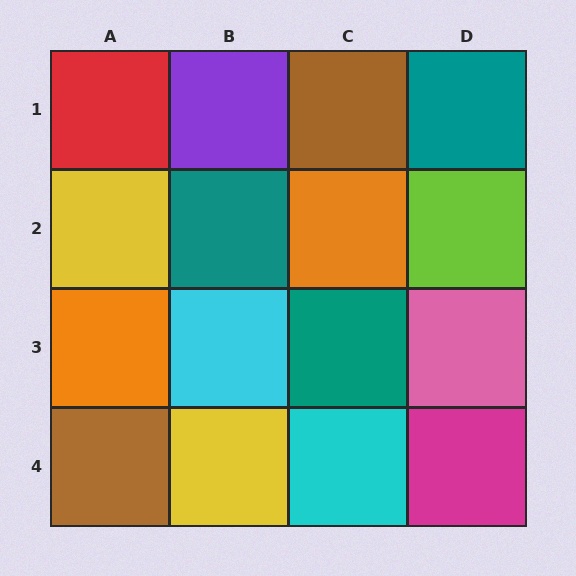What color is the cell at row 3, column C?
Teal.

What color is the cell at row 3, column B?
Cyan.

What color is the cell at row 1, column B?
Purple.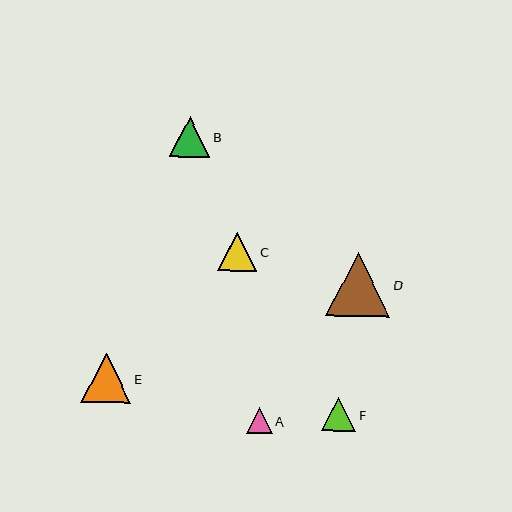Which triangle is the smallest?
Triangle A is the smallest with a size of approximately 26 pixels.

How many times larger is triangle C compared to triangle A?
Triangle C is approximately 1.5 times the size of triangle A.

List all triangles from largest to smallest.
From largest to smallest: D, E, B, C, F, A.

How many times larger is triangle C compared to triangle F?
Triangle C is approximately 1.1 times the size of triangle F.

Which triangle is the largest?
Triangle D is the largest with a size of approximately 64 pixels.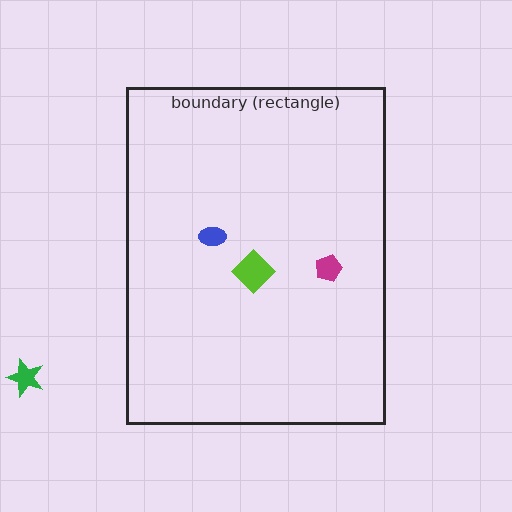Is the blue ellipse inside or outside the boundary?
Inside.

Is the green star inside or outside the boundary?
Outside.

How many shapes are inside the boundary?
3 inside, 1 outside.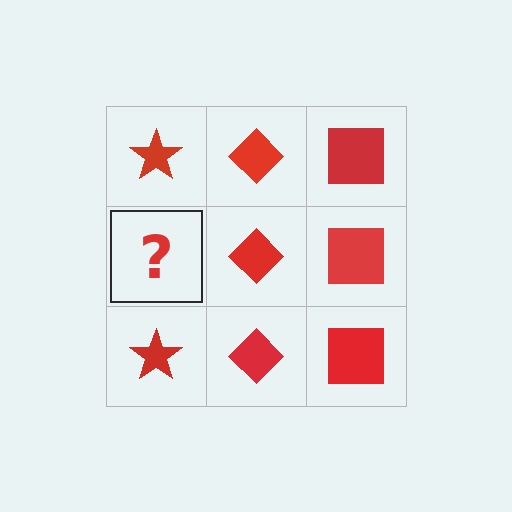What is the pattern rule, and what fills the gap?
The rule is that each column has a consistent shape. The gap should be filled with a red star.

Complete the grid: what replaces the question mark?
The question mark should be replaced with a red star.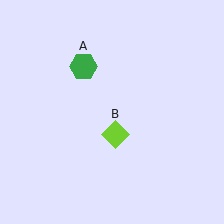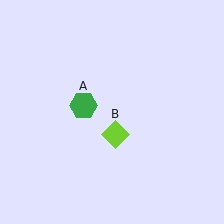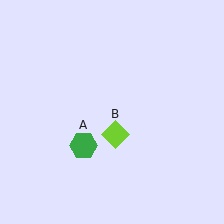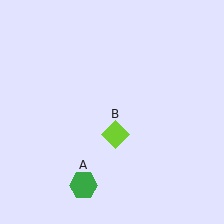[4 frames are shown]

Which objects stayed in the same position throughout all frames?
Lime diamond (object B) remained stationary.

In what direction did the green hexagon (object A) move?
The green hexagon (object A) moved down.